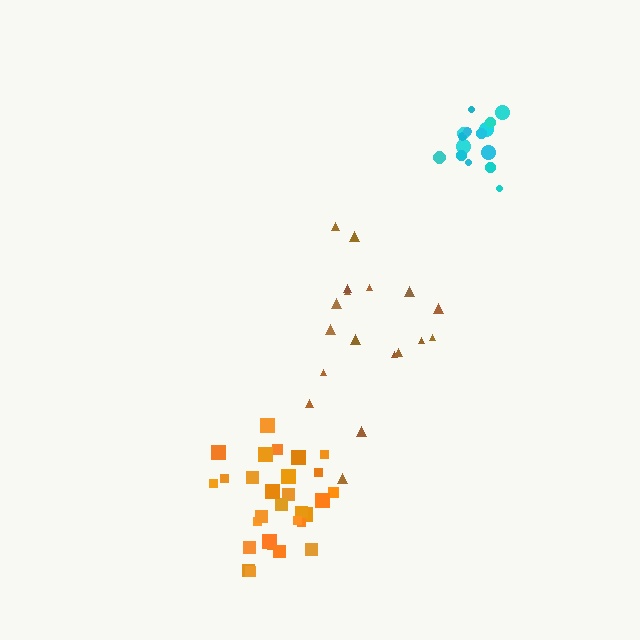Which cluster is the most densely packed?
Cyan.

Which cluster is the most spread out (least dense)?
Brown.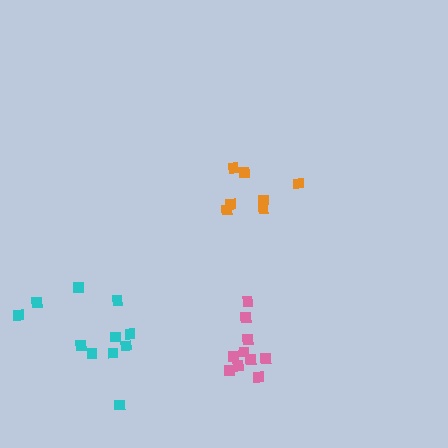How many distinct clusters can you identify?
There are 3 distinct clusters.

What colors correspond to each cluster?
The clusters are colored: orange, pink, cyan.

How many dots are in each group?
Group 1: 7 dots, Group 2: 10 dots, Group 3: 11 dots (28 total).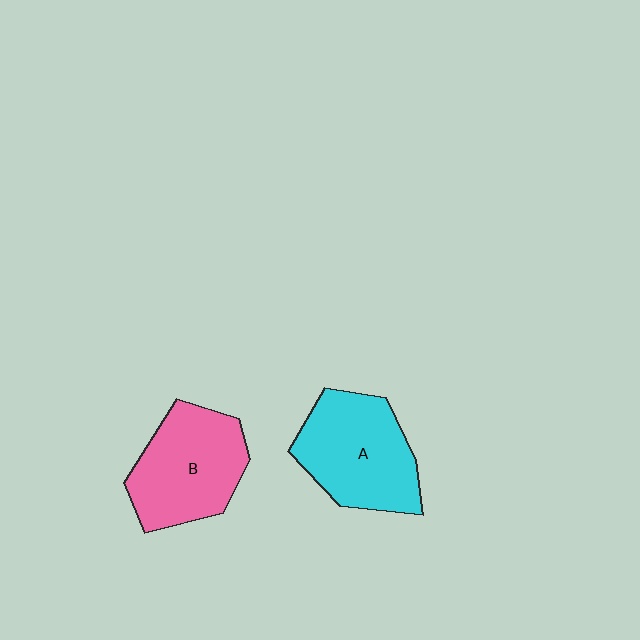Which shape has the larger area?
Shape A (cyan).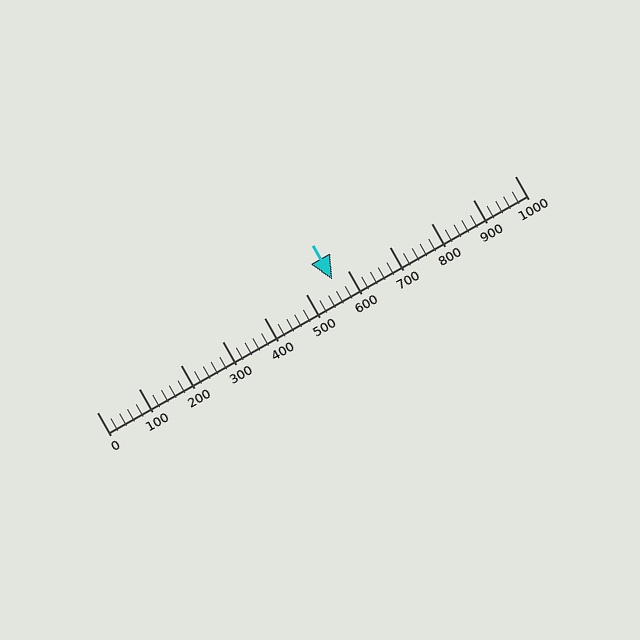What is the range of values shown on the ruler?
The ruler shows values from 0 to 1000.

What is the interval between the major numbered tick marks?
The major tick marks are spaced 100 units apart.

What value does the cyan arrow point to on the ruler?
The cyan arrow points to approximately 564.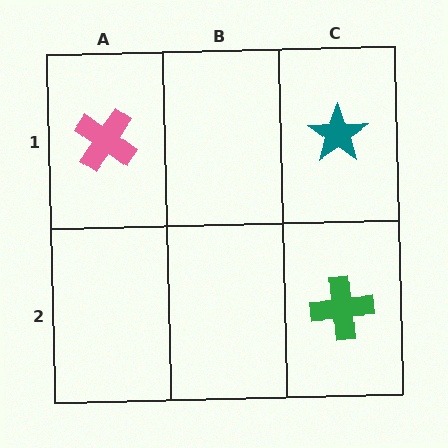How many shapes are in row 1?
2 shapes.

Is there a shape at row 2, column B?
No, that cell is empty.